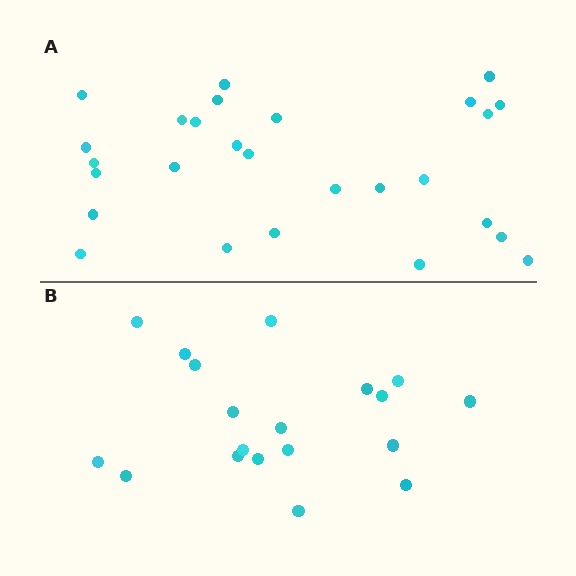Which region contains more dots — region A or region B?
Region A (the top region) has more dots.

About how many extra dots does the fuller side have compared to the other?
Region A has roughly 8 or so more dots than region B.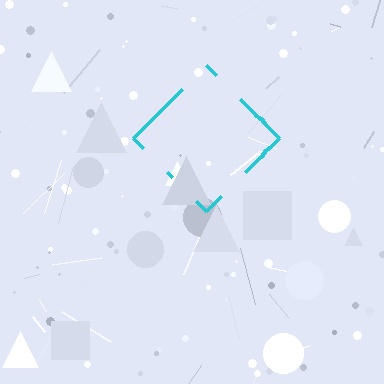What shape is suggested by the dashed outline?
The dashed outline suggests a diamond.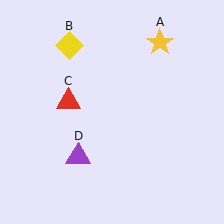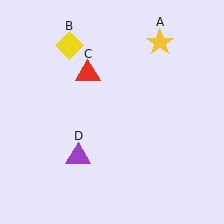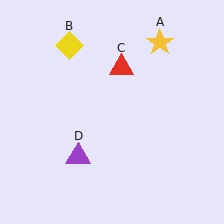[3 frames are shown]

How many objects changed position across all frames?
1 object changed position: red triangle (object C).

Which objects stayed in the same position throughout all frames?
Yellow star (object A) and yellow diamond (object B) and purple triangle (object D) remained stationary.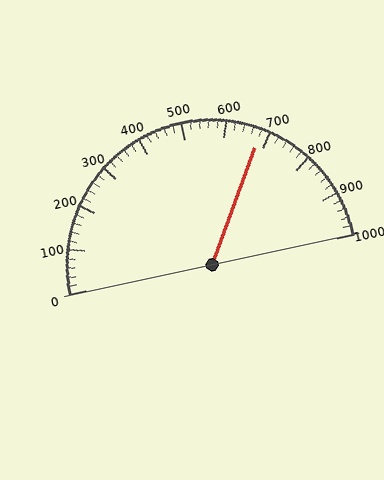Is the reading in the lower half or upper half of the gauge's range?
The reading is in the upper half of the range (0 to 1000).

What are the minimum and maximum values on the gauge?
The gauge ranges from 0 to 1000.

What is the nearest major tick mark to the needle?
The nearest major tick mark is 700.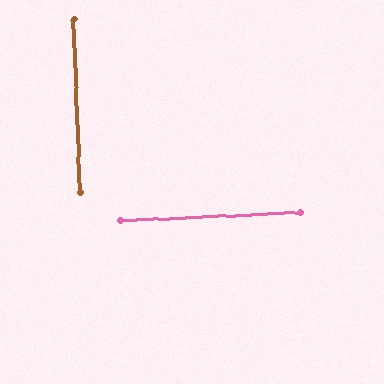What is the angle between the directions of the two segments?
Approximately 89 degrees.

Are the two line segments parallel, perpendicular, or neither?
Perpendicular — they meet at approximately 89°.